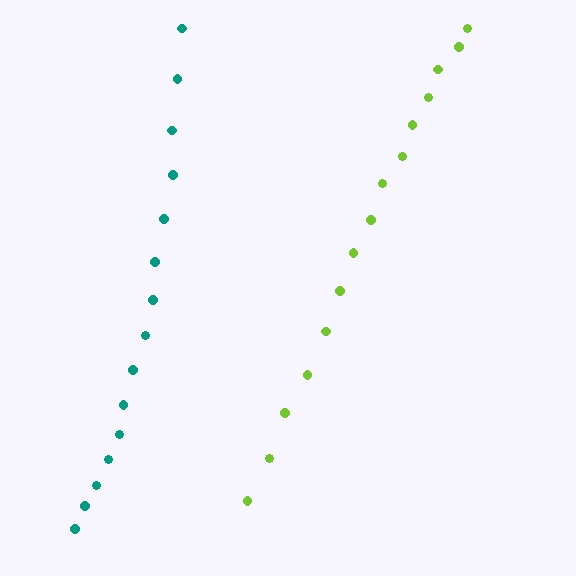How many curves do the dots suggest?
There are 2 distinct paths.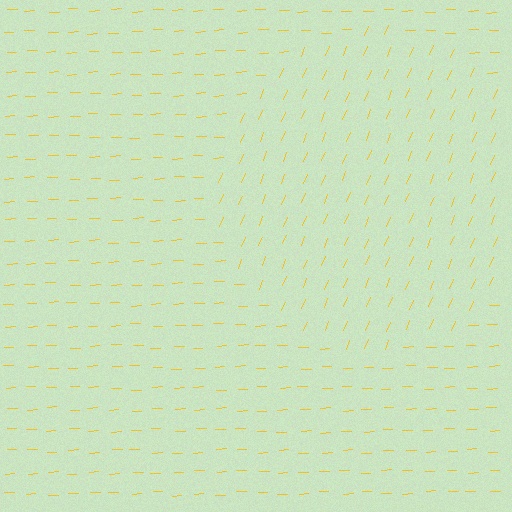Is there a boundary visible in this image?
Yes, there is a texture boundary formed by a change in line orientation.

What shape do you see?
I see a circle.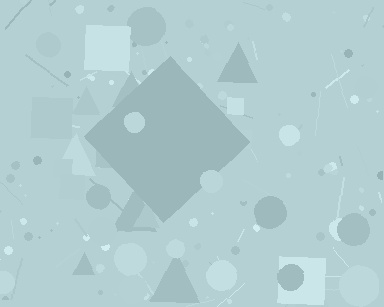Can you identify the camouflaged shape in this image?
The camouflaged shape is a diamond.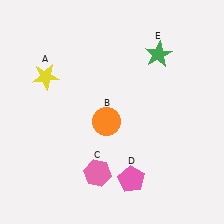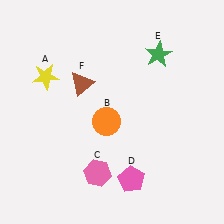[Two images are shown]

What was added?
A brown triangle (F) was added in Image 2.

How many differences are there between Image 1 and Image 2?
There is 1 difference between the two images.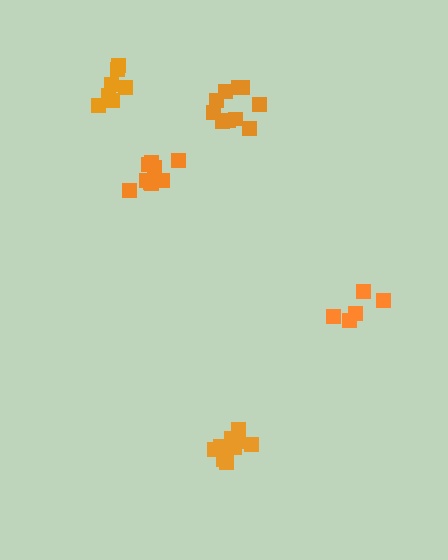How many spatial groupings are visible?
There are 5 spatial groupings.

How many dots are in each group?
Group 1: 7 dots, Group 2: 5 dots, Group 3: 10 dots, Group 4: 9 dots, Group 5: 10 dots (41 total).